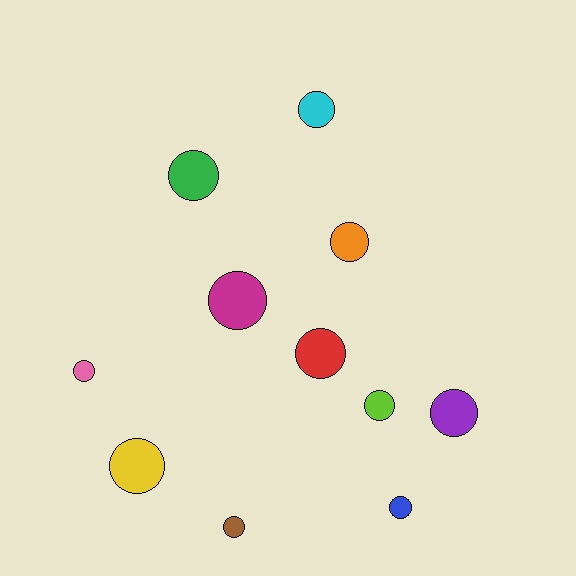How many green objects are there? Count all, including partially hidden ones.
There is 1 green object.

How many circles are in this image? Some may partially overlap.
There are 11 circles.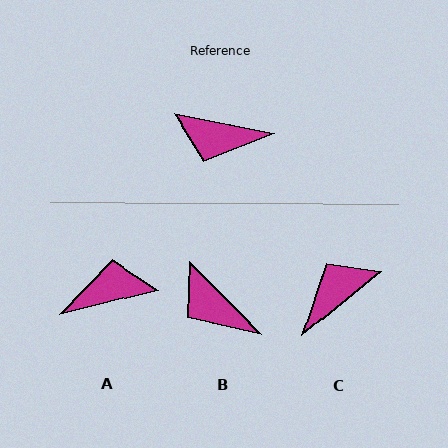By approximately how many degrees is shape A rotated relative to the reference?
Approximately 155 degrees clockwise.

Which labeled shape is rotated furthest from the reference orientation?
A, about 155 degrees away.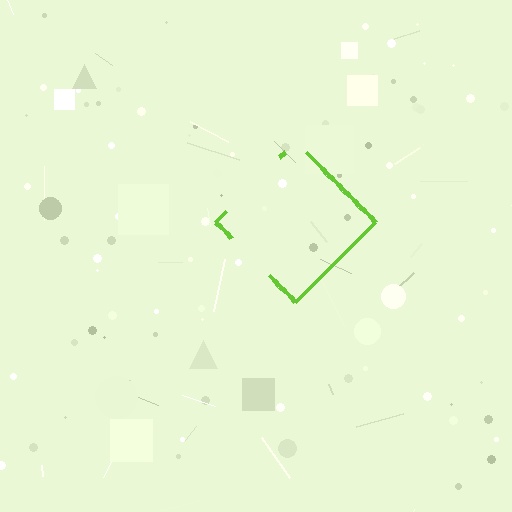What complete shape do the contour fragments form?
The contour fragments form a diamond.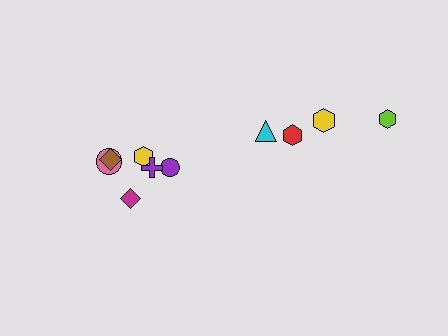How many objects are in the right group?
There are 4 objects.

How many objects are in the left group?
There are 6 objects.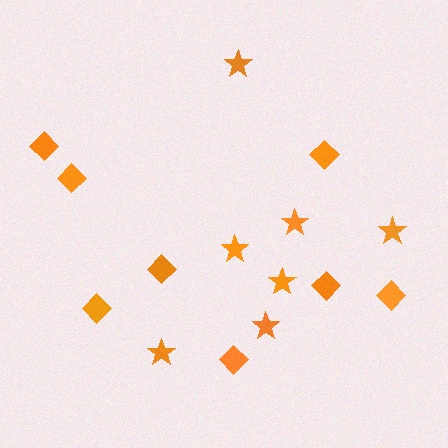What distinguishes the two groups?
There are 2 groups: one group of stars (7) and one group of diamonds (8).